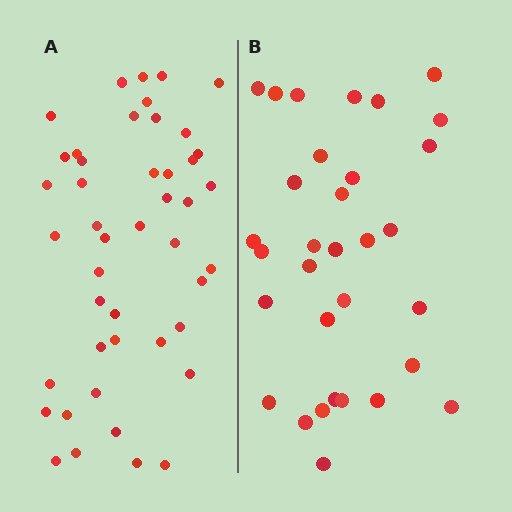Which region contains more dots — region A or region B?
Region A (the left region) has more dots.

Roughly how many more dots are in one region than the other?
Region A has approximately 15 more dots than region B.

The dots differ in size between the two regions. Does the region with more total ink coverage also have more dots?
No. Region B has more total ink coverage because its dots are larger, but region A actually contains more individual dots. Total area can be misleading — the number of items is what matters here.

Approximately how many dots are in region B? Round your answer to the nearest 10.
About 30 dots. (The exact count is 32, which rounds to 30.)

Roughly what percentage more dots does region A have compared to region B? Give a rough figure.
About 40% more.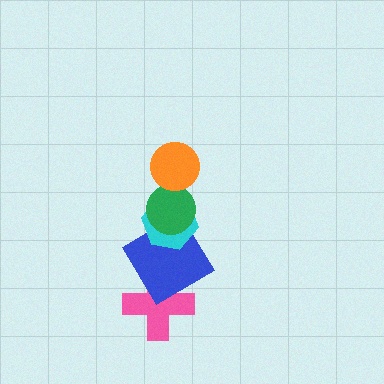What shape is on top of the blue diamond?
The cyan hexagon is on top of the blue diamond.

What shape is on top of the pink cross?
The blue diamond is on top of the pink cross.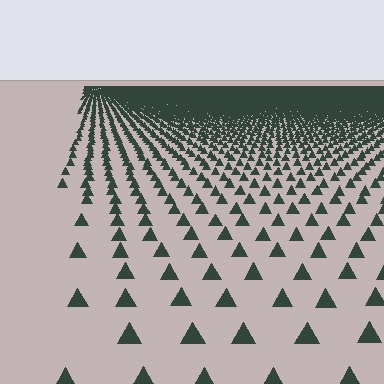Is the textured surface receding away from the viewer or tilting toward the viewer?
The surface is receding away from the viewer. Texture elements get smaller and denser toward the top.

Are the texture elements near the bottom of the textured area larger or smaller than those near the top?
Larger. Near the bottom, elements are closer to the viewer and appear at a bigger on-screen size.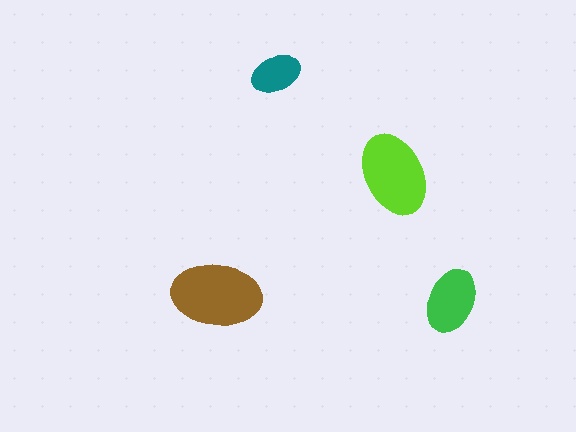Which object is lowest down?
The green ellipse is bottommost.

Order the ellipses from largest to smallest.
the brown one, the lime one, the green one, the teal one.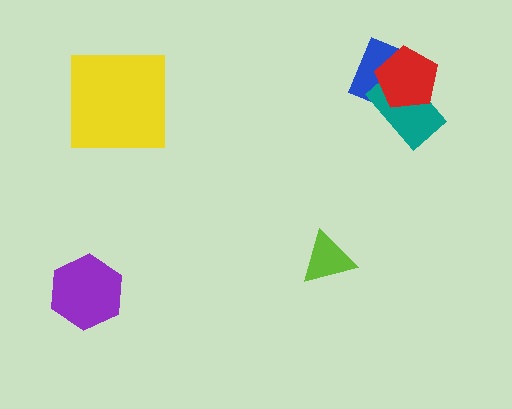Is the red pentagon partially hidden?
No, no other shape covers it.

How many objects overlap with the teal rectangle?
2 objects overlap with the teal rectangle.